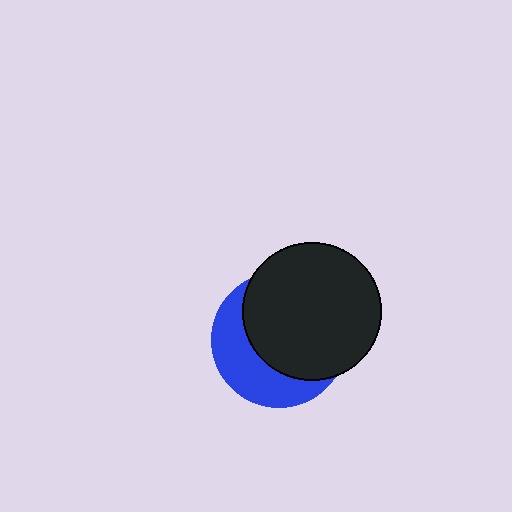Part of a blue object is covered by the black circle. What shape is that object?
It is a circle.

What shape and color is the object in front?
The object in front is a black circle.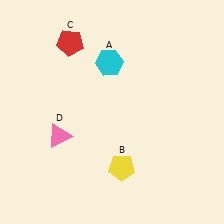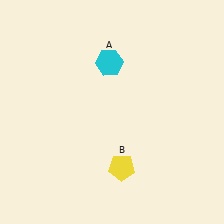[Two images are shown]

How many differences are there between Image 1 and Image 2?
There are 2 differences between the two images.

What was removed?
The pink triangle (D), the red pentagon (C) were removed in Image 2.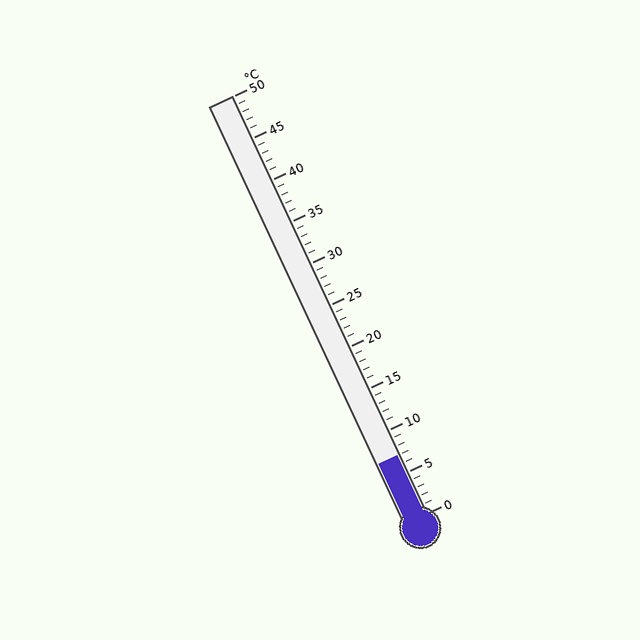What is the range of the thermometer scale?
The thermometer scale ranges from 0°C to 50°C.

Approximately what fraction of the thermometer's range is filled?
The thermometer is filled to approximately 15% of its range.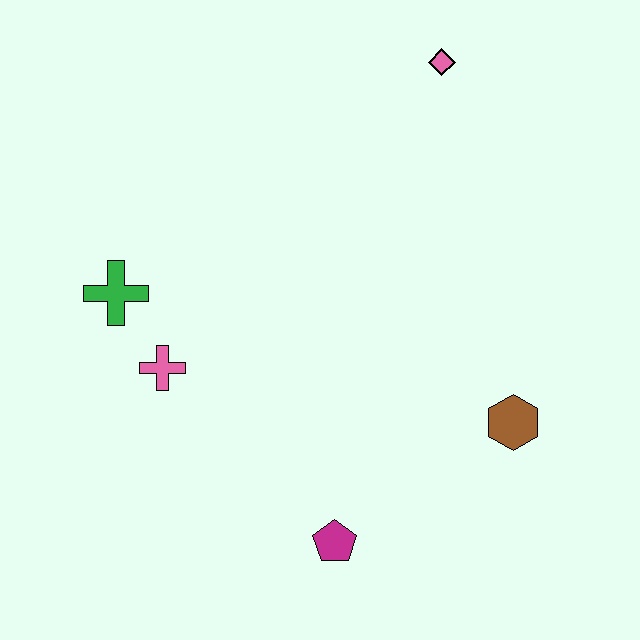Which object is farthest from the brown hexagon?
The green cross is farthest from the brown hexagon.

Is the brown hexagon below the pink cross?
Yes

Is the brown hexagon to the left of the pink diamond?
No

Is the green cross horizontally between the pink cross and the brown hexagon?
No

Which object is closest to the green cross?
The pink cross is closest to the green cross.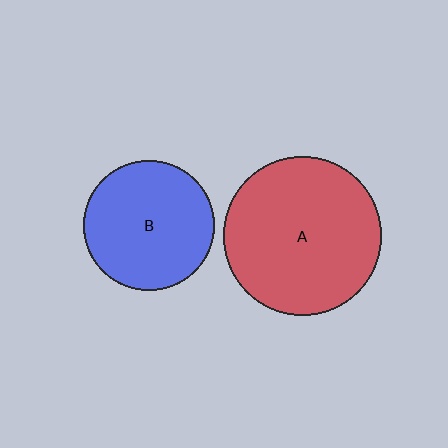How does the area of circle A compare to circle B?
Approximately 1.5 times.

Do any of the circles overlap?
No, none of the circles overlap.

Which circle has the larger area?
Circle A (red).